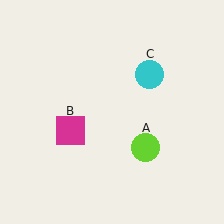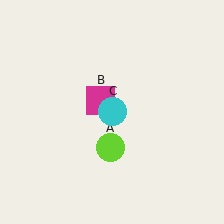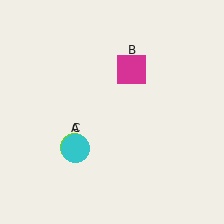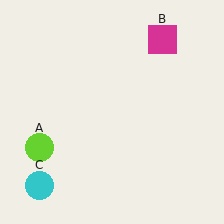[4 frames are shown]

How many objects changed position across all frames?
3 objects changed position: lime circle (object A), magenta square (object B), cyan circle (object C).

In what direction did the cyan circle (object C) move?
The cyan circle (object C) moved down and to the left.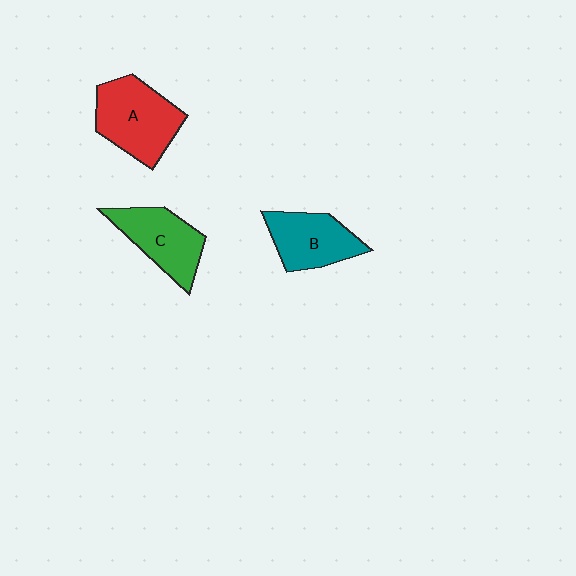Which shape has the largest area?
Shape A (red).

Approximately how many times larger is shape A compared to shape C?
Approximately 1.2 times.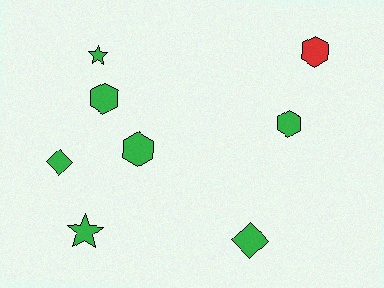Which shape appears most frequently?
Hexagon, with 4 objects.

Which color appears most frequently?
Green, with 7 objects.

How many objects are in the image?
There are 8 objects.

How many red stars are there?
There are no red stars.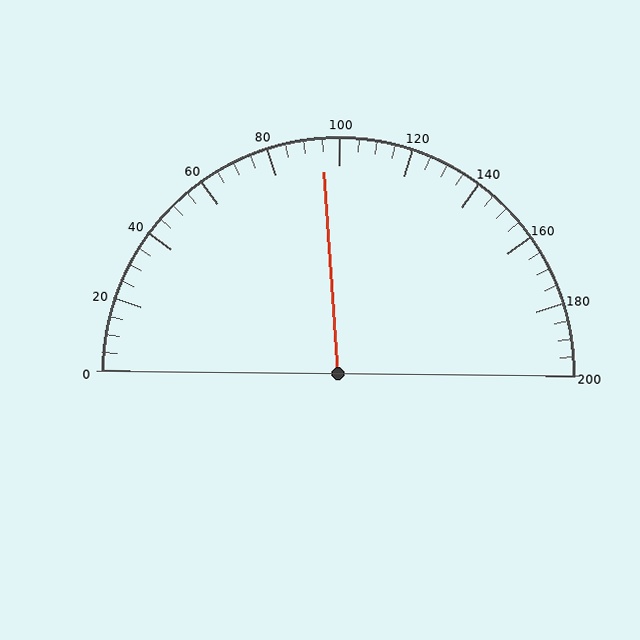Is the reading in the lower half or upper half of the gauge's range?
The reading is in the lower half of the range (0 to 200).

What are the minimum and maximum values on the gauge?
The gauge ranges from 0 to 200.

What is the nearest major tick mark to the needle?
The nearest major tick mark is 100.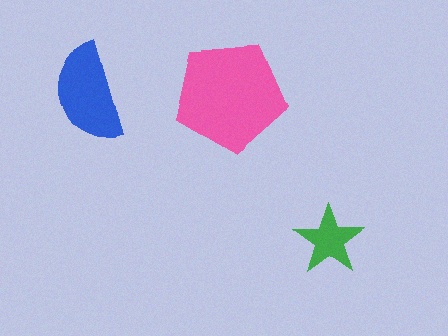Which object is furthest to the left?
The blue semicircle is leftmost.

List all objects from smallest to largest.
The green star, the blue semicircle, the pink pentagon.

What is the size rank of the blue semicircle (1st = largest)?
2nd.